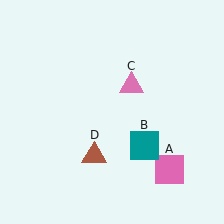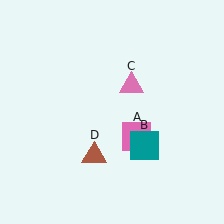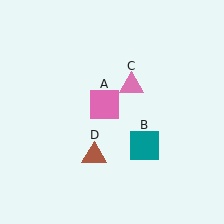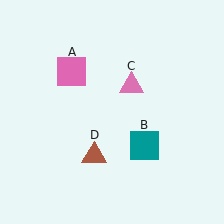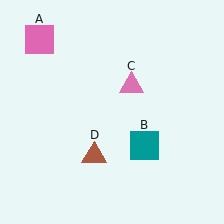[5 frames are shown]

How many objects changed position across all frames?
1 object changed position: pink square (object A).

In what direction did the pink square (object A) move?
The pink square (object A) moved up and to the left.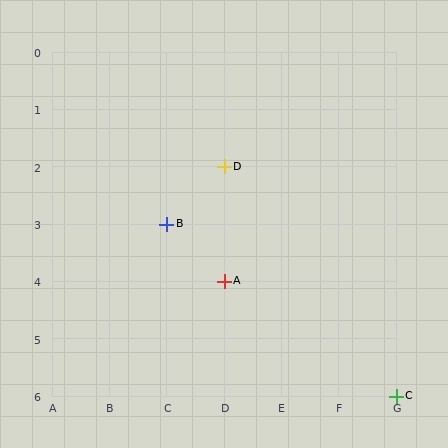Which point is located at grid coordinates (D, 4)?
Point A is at (D, 4).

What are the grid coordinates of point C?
Point C is at grid coordinates (G, 6).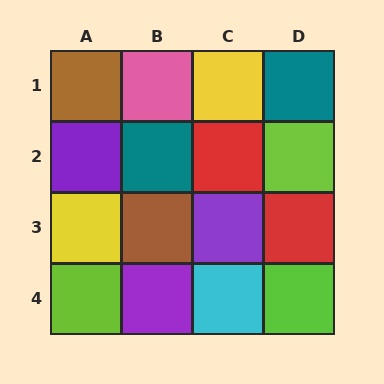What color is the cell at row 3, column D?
Red.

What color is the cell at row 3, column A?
Yellow.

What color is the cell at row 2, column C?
Red.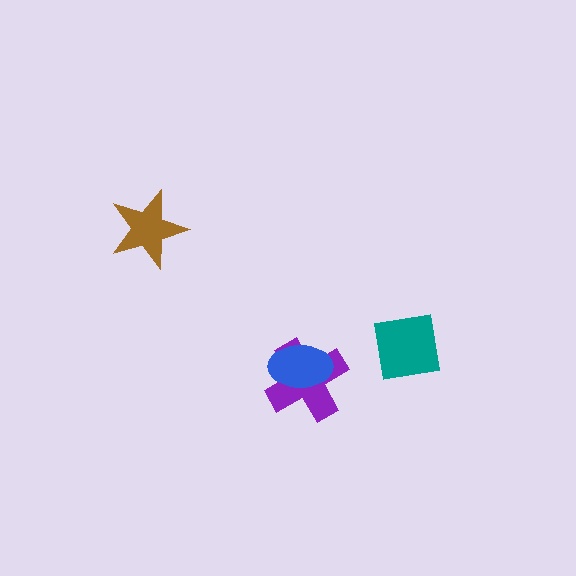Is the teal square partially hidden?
No, no other shape covers it.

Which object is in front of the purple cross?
The blue ellipse is in front of the purple cross.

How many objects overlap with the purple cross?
1 object overlaps with the purple cross.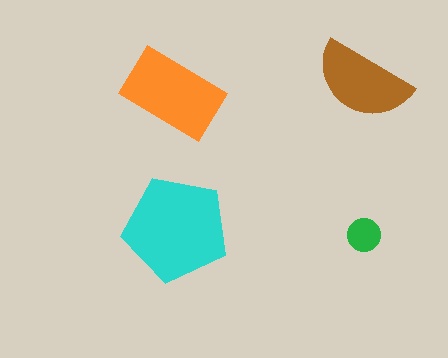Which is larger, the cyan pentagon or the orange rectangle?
The cyan pentagon.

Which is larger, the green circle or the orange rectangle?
The orange rectangle.